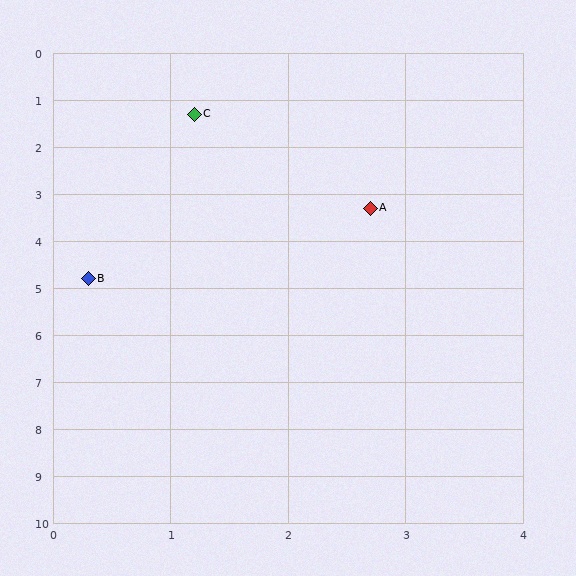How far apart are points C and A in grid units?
Points C and A are about 2.5 grid units apart.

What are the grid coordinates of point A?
Point A is at approximately (2.7, 3.3).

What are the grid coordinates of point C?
Point C is at approximately (1.2, 1.3).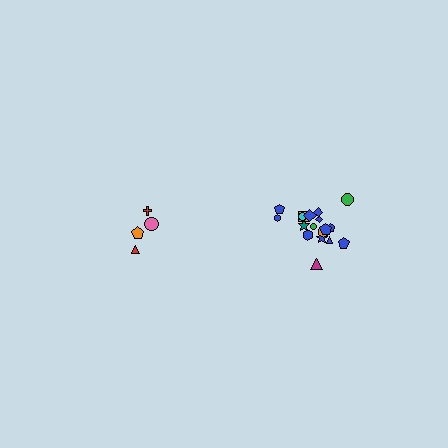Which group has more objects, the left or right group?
The right group.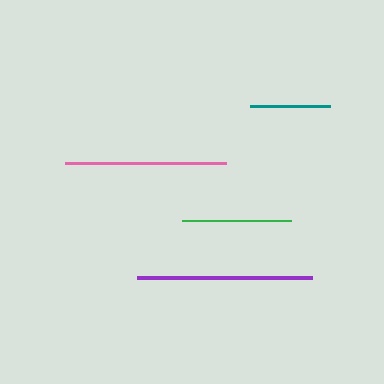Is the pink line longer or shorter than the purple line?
The purple line is longer than the pink line.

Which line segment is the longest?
The purple line is the longest at approximately 175 pixels.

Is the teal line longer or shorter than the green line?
The green line is longer than the teal line.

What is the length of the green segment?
The green segment is approximately 109 pixels long.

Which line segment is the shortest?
The teal line is the shortest at approximately 80 pixels.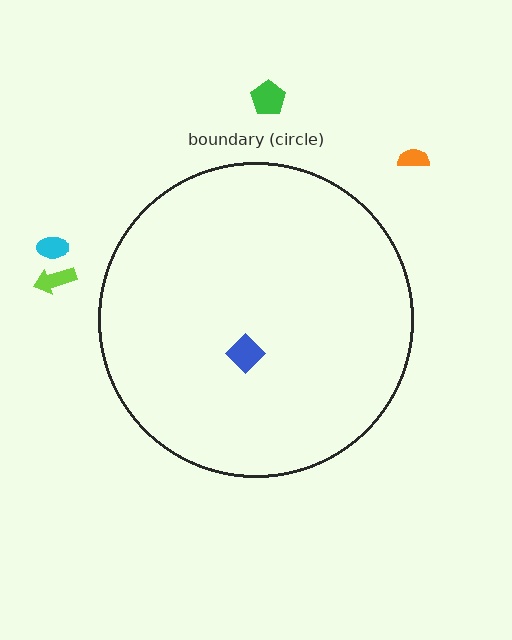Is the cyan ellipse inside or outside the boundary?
Outside.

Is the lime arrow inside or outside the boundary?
Outside.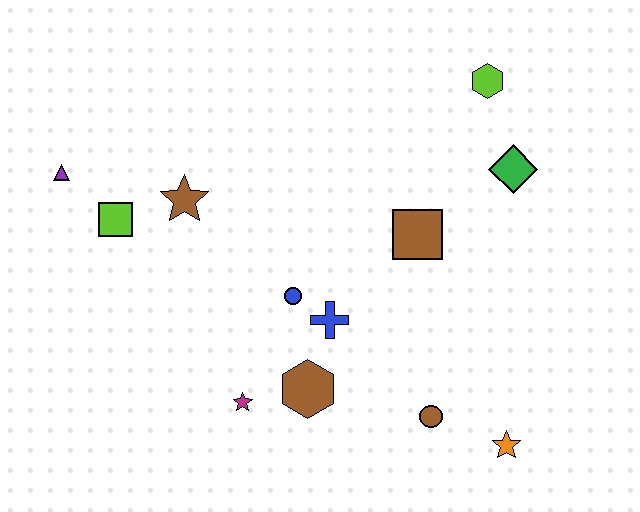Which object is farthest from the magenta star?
The lime hexagon is farthest from the magenta star.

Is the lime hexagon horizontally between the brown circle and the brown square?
No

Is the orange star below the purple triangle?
Yes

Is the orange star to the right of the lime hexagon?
Yes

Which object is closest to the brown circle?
The orange star is closest to the brown circle.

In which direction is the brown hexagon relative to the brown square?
The brown hexagon is below the brown square.